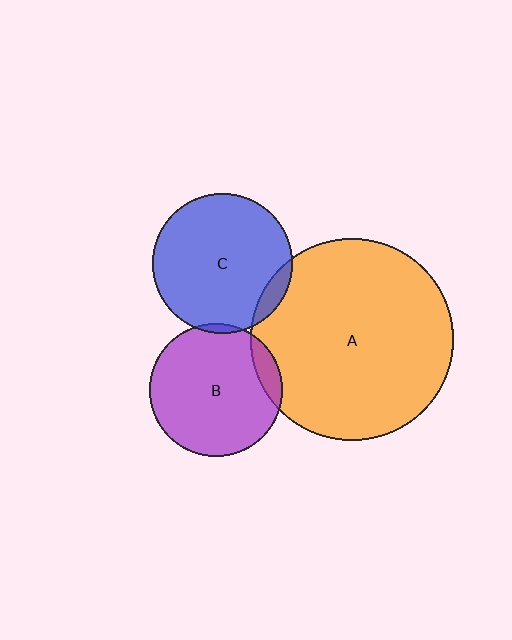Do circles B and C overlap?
Yes.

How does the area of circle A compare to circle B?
Approximately 2.3 times.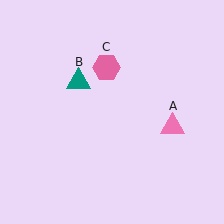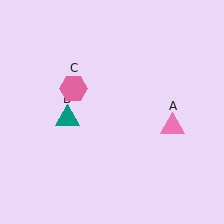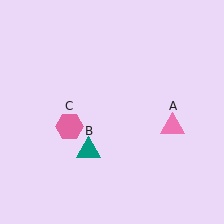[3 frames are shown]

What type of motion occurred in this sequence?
The teal triangle (object B), pink hexagon (object C) rotated counterclockwise around the center of the scene.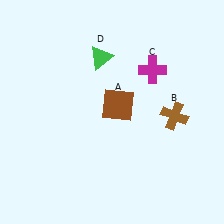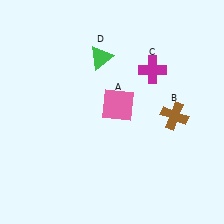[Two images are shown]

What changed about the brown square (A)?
In Image 1, A is brown. In Image 2, it changed to pink.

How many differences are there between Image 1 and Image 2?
There is 1 difference between the two images.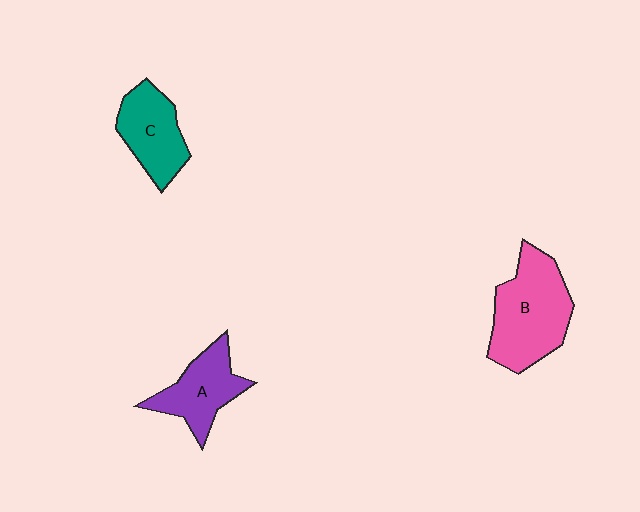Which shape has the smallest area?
Shape C (teal).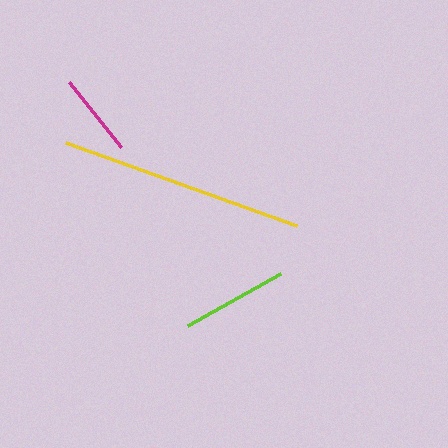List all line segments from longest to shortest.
From longest to shortest: yellow, lime, magenta.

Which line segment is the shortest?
The magenta line is the shortest at approximately 83 pixels.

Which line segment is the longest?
The yellow line is the longest at approximately 246 pixels.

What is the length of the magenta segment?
The magenta segment is approximately 83 pixels long.